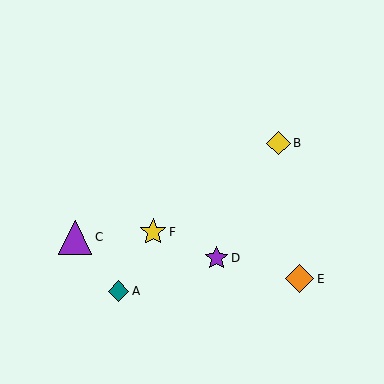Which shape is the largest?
The purple triangle (labeled C) is the largest.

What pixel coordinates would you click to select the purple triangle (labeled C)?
Click at (75, 237) to select the purple triangle C.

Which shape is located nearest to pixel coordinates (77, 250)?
The purple triangle (labeled C) at (75, 237) is nearest to that location.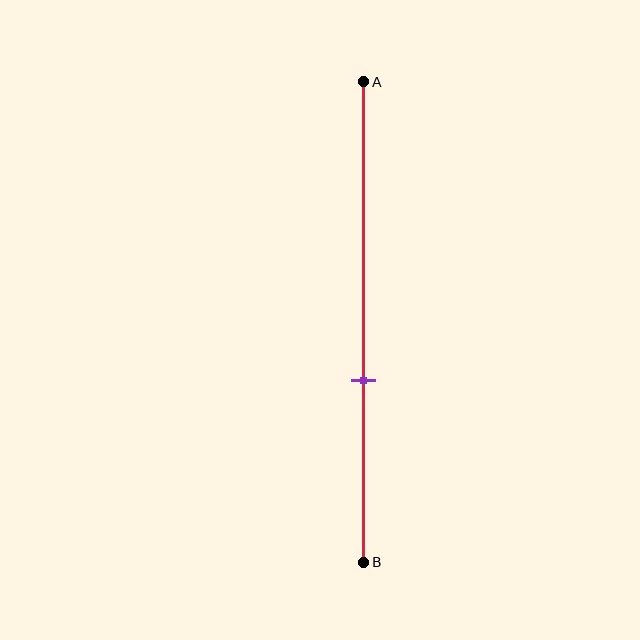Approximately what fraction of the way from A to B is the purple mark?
The purple mark is approximately 60% of the way from A to B.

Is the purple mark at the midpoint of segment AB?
No, the mark is at about 60% from A, not at the 50% midpoint.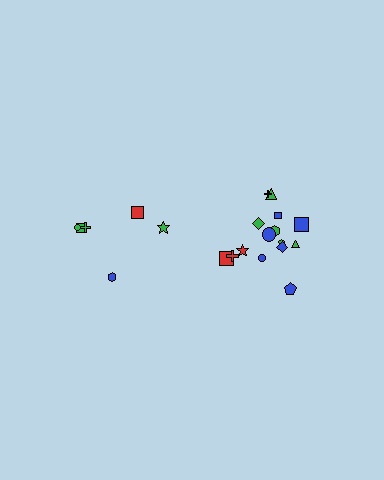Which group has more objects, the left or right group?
The right group.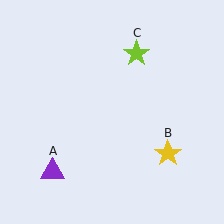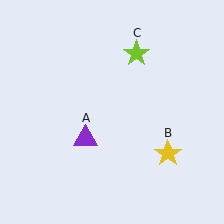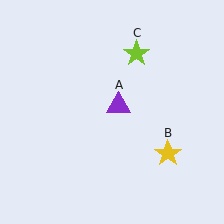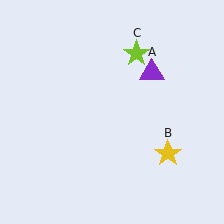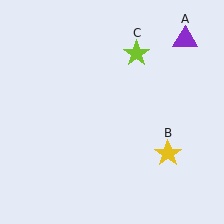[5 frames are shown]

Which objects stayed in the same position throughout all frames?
Yellow star (object B) and lime star (object C) remained stationary.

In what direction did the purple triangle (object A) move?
The purple triangle (object A) moved up and to the right.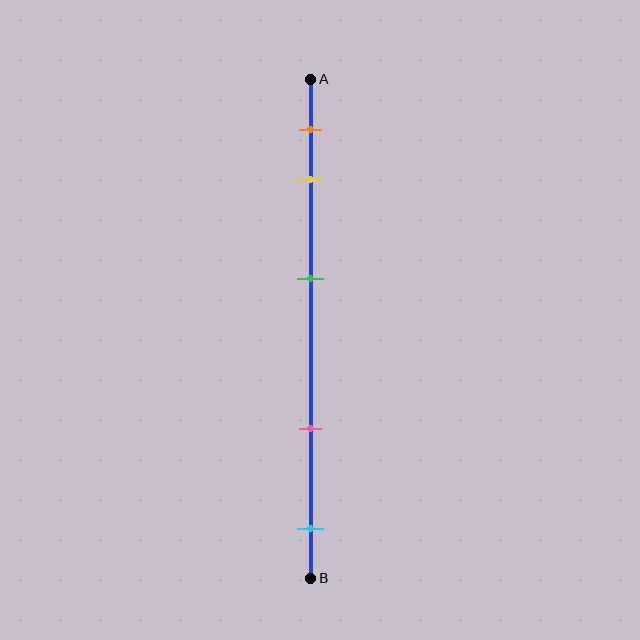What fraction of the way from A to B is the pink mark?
The pink mark is approximately 70% (0.7) of the way from A to B.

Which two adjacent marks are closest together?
The orange and yellow marks are the closest adjacent pair.